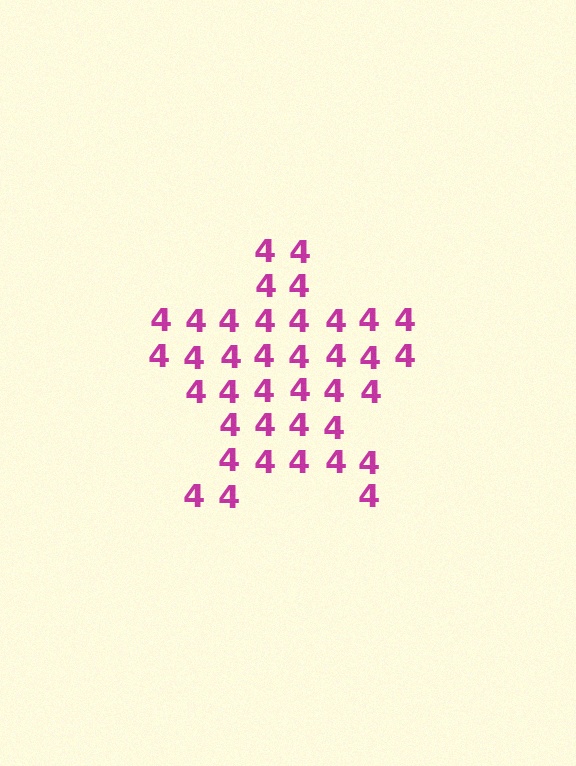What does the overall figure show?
The overall figure shows a star.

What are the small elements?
The small elements are digit 4's.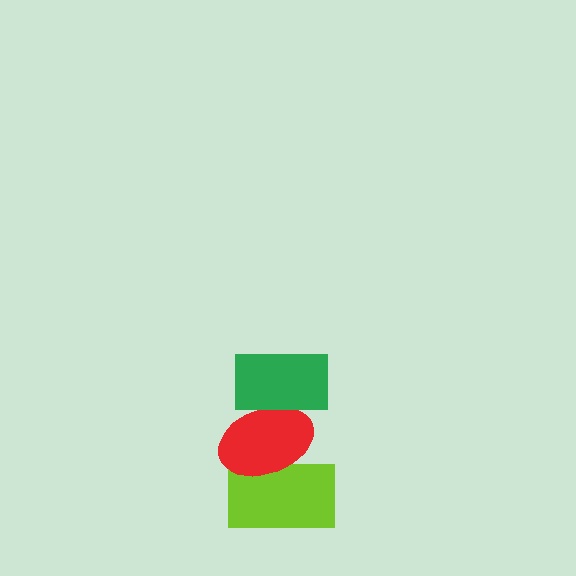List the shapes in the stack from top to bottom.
From top to bottom: the green rectangle, the red ellipse, the lime rectangle.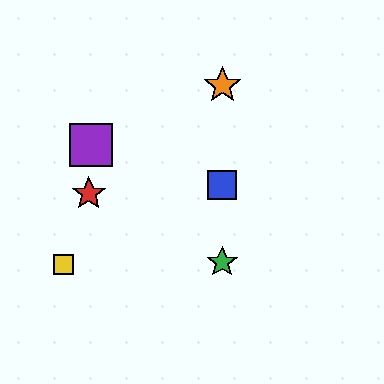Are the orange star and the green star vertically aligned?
Yes, both are at x≈222.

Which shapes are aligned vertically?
The blue square, the green star, the orange star are aligned vertically.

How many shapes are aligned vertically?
3 shapes (the blue square, the green star, the orange star) are aligned vertically.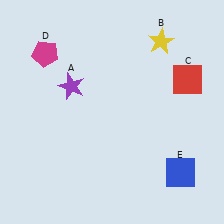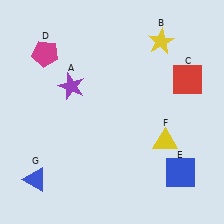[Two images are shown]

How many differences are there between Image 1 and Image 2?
There are 2 differences between the two images.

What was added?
A yellow triangle (F), a blue triangle (G) were added in Image 2.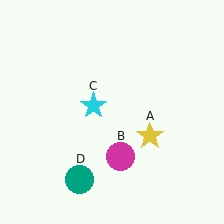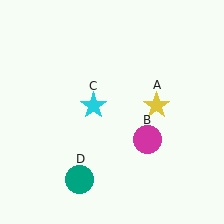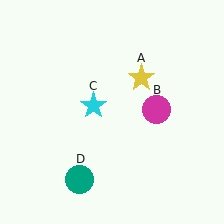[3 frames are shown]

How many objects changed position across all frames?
2 objects changed position: yellow star (object A), magenta circle (object B).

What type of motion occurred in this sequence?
The yellow star (object A), magenta circle (object B) rotated counterclockwise around the center of the scene.